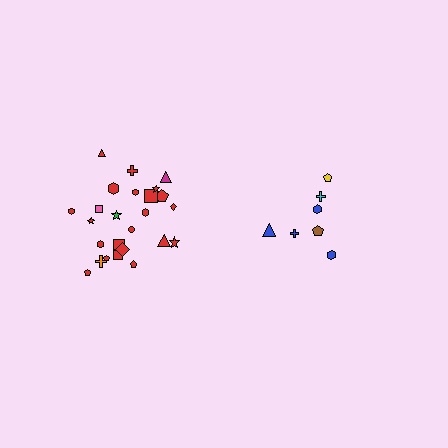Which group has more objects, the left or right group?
The left group.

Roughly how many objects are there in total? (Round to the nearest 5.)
Roughly 30 objects in total.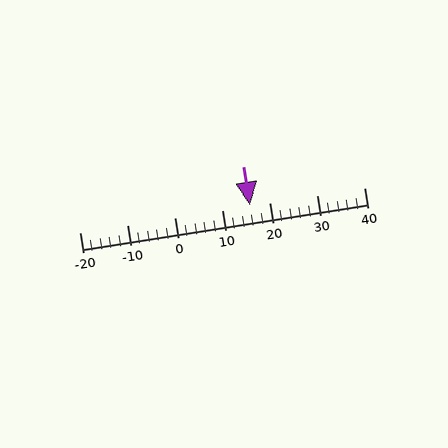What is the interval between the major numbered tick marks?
The major tick marks are spaced 10 units apart.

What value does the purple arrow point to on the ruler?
The purple arrow points to approximately 16.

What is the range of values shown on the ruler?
The ruler shows values from -20 to 40.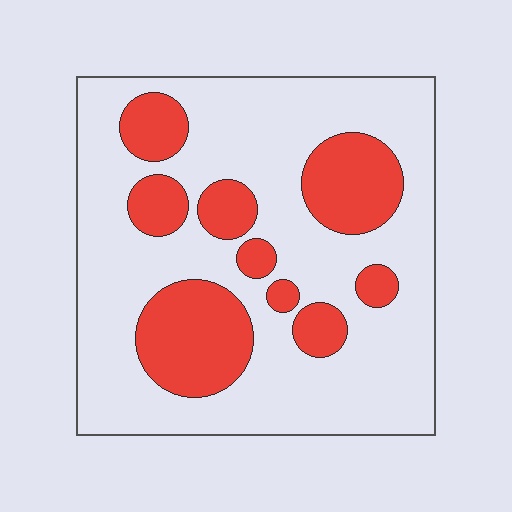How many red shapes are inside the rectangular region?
9.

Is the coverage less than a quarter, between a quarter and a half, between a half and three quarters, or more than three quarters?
Between a quarter and a half.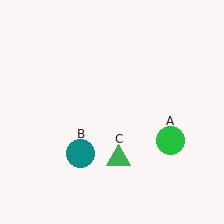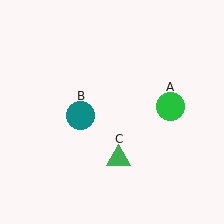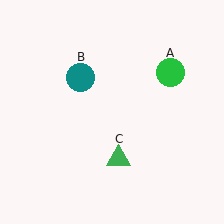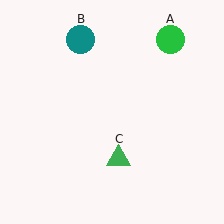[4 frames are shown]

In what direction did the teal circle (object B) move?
The teal circle (object B) moved up.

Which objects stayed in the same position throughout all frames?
Green triangle (object C) remained stationary.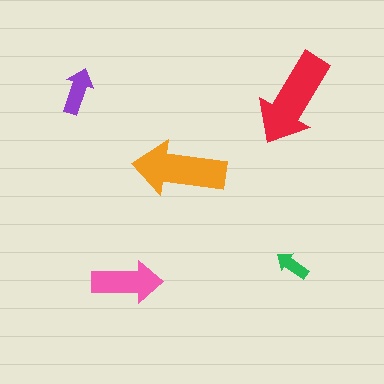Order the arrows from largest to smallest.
the red one, the orange one, the pink one, the purple one, the green one.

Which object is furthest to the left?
The purple arrow is leftmost.